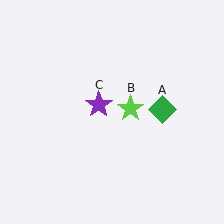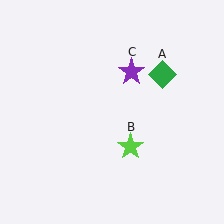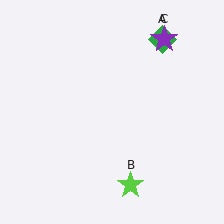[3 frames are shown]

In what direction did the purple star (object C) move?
The purple star (object C) moved up and to the right.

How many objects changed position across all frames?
3 objects changed position: green diamond (object A), lime star (object B), purple star (object C).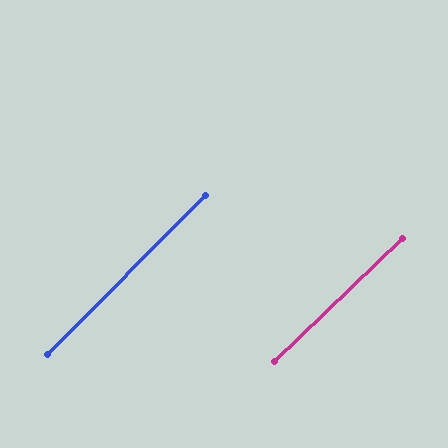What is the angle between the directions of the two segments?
Approximately 1 degree.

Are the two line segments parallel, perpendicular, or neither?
Parallel — their directions differ by only 1.2°.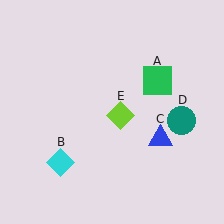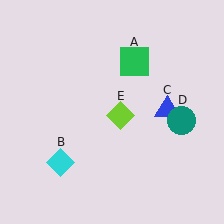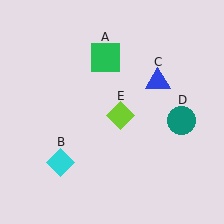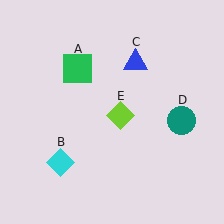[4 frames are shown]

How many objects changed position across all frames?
2 objects changed position: green square (object A), blue triangle (object C).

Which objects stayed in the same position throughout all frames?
Cyan diamond (object B) and teal circle (object D) and lime diamond (object E) remained stationary.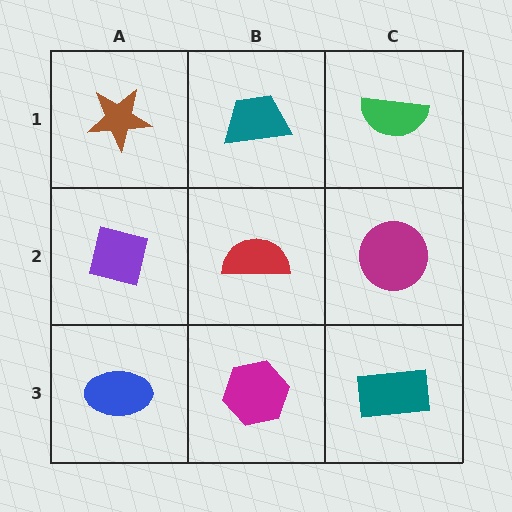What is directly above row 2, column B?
A teal trapezoid.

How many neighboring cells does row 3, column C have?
2.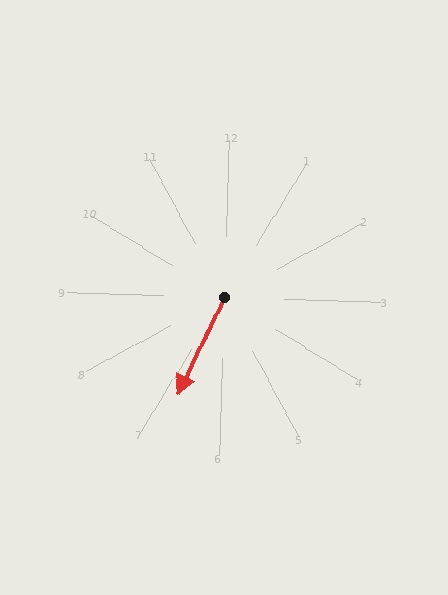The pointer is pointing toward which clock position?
Roughly 7 o'clock.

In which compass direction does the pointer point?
Southwest.